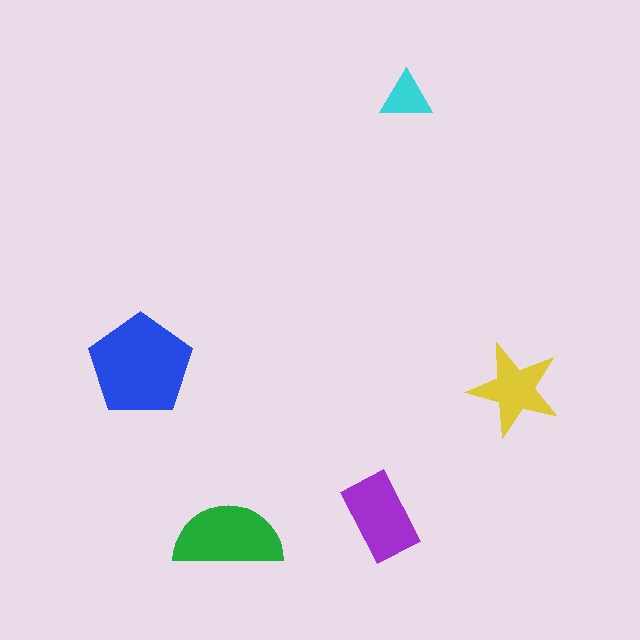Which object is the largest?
The blue pentagon.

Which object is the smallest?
The cyan triangle.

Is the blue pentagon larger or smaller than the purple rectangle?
Larger.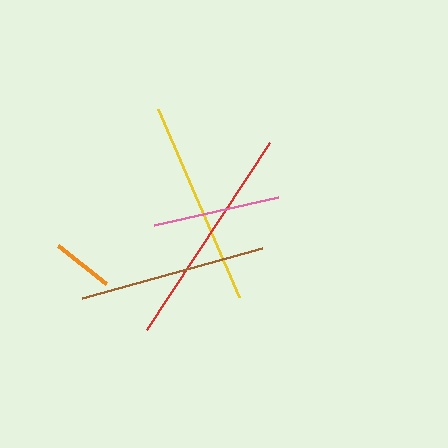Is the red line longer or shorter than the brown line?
The red line is longer than the brown line.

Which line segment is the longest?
The red line is the longest at approximately 224 pixels.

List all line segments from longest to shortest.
From longest to shortest: red, yellow, brown, pink, orange.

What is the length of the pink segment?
The pink segment is approximately 127 pixels long.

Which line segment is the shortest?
The orange line is the shortest at approximately 61 pixels.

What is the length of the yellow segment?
The yellow segment is approximately 204 pixels long.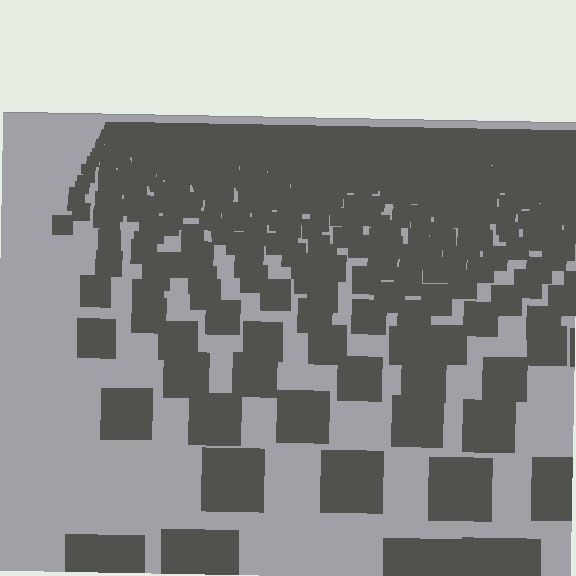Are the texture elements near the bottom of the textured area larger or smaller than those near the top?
Larger. Near the bottom, elements are closer to the viewer and appear at a bigger on-screen size.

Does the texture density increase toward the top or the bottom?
Density increases toward the top.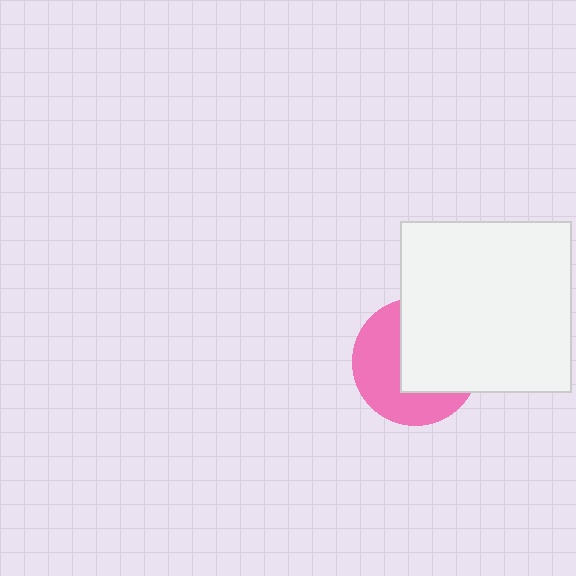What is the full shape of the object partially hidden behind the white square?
The partially hidden object is a pink circle.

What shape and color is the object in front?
The object in front is a white square.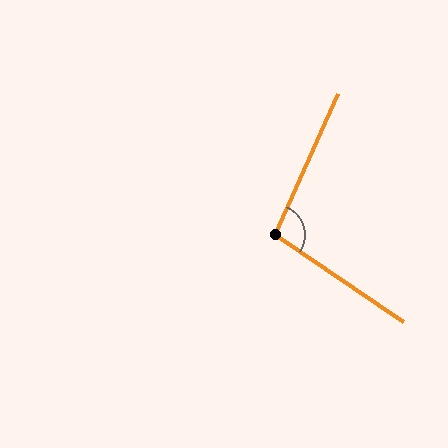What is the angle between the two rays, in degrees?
Approximately 100 degrees.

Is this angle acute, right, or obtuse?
It is obtuse.